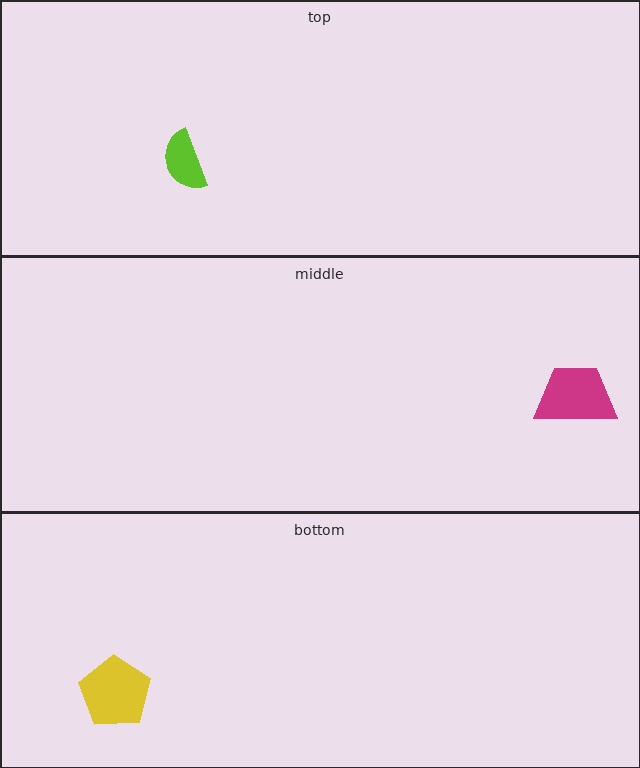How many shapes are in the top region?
1.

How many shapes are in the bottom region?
1.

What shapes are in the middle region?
The magenta trapezoid.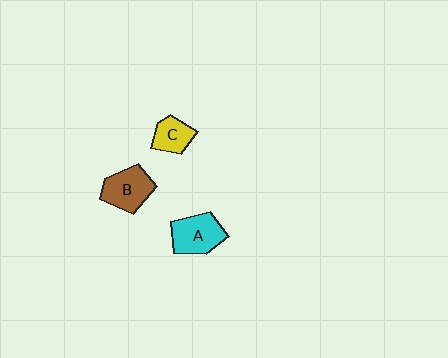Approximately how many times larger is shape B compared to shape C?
Approximately 1.5 times.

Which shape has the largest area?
Shape A (cyan).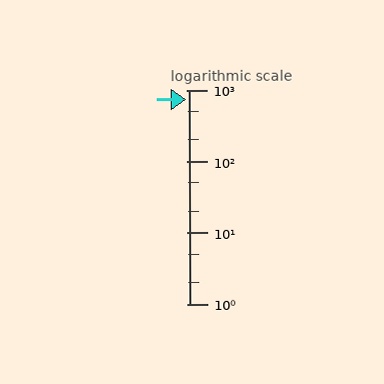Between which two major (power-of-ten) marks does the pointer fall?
The pointer is between 100 and 1000.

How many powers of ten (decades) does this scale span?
The scale spans 3 decades, from 1 to 1000.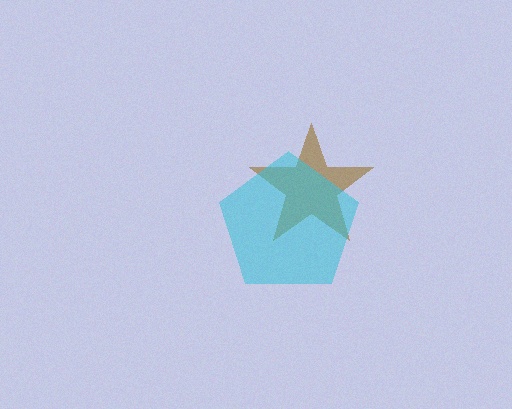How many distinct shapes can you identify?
There are 2 distinct shapes: a brown star, a cyan pentagon.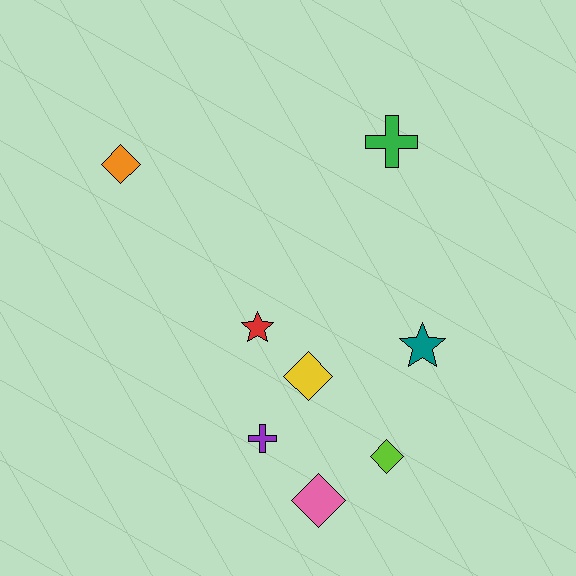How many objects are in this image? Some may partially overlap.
There are 8 objects.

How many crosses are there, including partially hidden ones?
There are 2 crosses.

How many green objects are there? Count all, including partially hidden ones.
There is 1 green object.